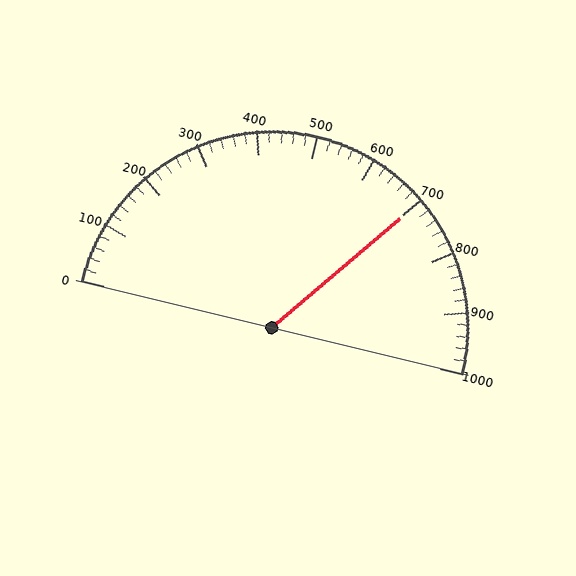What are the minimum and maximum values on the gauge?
The gauge ranges from 0 to 1000.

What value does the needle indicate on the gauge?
The needle indicates approximately 700.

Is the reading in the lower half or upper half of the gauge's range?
The reading is in the upper half of the range (0 to 1000).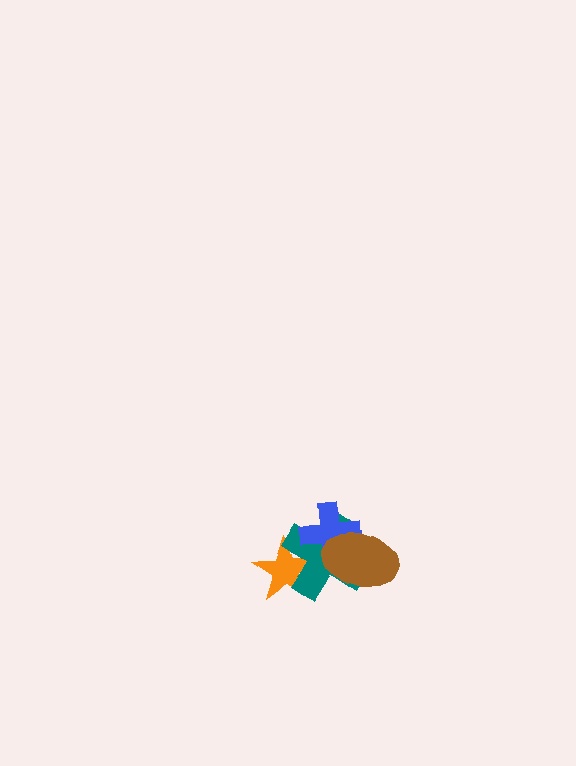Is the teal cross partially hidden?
Yes, it is partially covered by another shape.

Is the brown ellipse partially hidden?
No, no other shape covers it.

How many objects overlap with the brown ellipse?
2 objects overlap with the brown ellipse.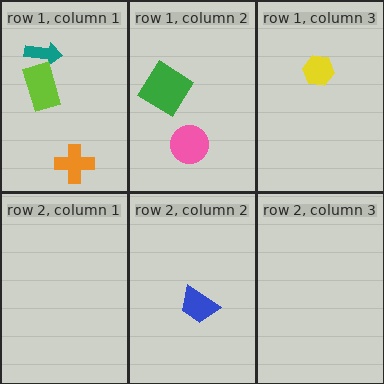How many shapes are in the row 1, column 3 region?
1.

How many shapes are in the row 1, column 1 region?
3.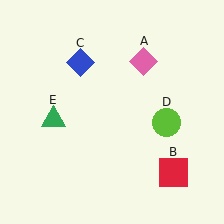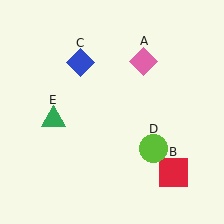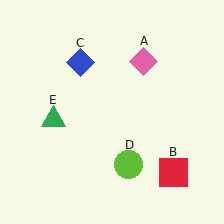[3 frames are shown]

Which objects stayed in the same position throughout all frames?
Pink diamond (object A) and red square (object B) and blue diamond (object C) and green triangle (object E) remained stationary.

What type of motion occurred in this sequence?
The lime circle (object D) rotated clockwise around the center of the scene.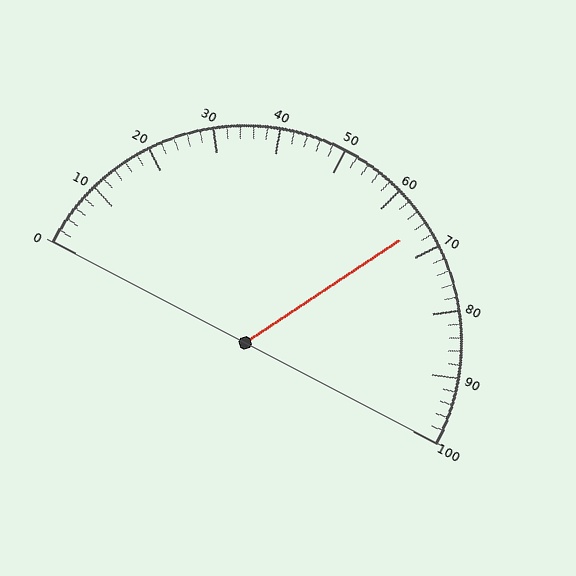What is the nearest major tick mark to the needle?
The nearest major tick mark is 70.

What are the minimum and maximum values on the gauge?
The gauge ranges from 0 to 100.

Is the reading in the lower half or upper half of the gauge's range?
The reading is in the upper half of the range (0 to 100).